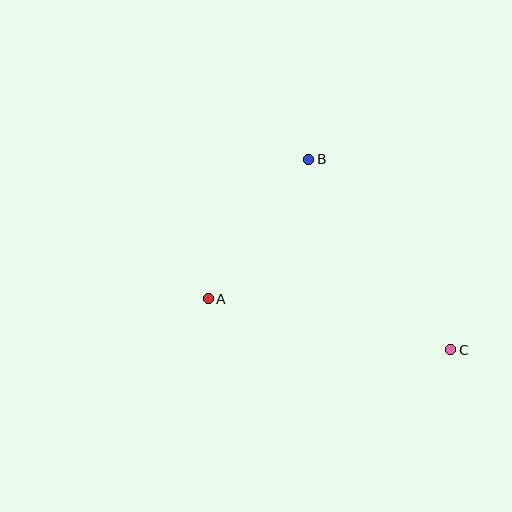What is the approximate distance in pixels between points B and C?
The distance between B and C is approximately 238 pixels.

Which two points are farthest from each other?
Points A and C are farthest from each other.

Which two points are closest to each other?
Points A and B are closest to each other.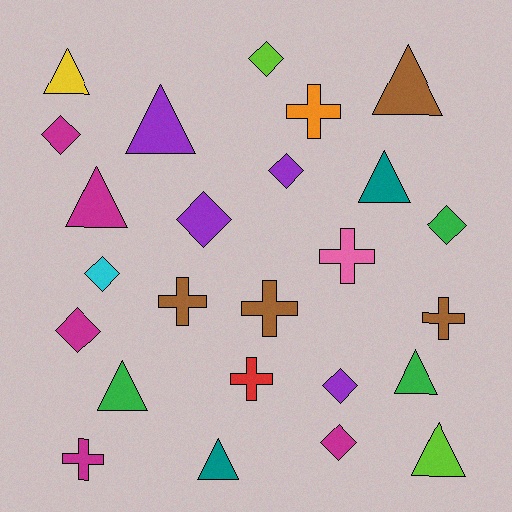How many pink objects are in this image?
There is 1 pink object.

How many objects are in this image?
There are 25 objects.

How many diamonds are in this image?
There are 9 diamonds.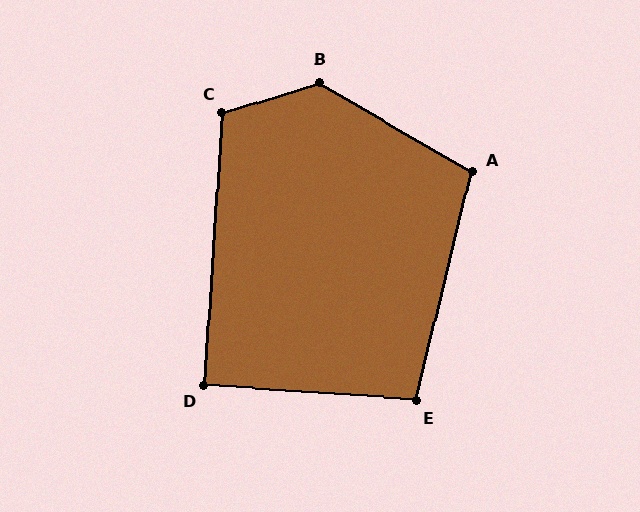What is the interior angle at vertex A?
Approximately 107 degrees (obtuse).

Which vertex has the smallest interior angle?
D, at approximately 90 degrees.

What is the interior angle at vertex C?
Approximately 111 degrees (obtuse).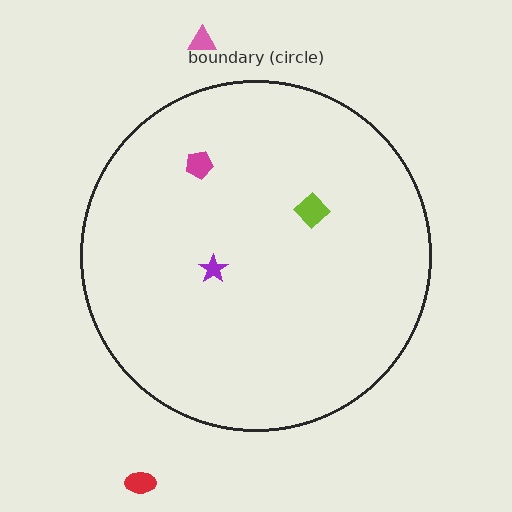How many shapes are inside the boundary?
3 inside, 2 outside.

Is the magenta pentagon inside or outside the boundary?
Inside.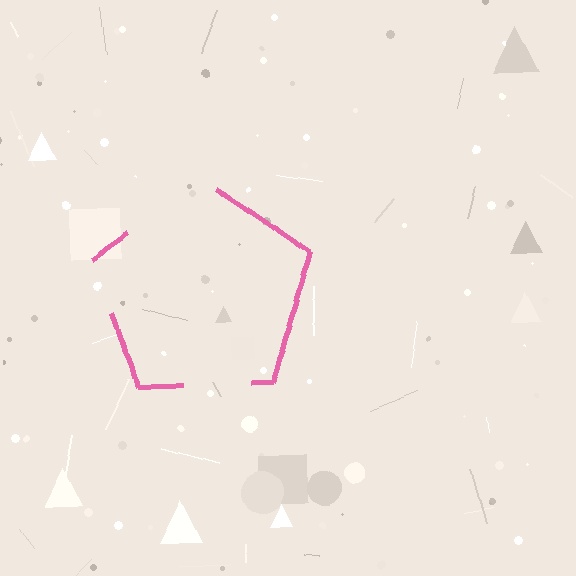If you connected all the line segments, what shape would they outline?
They would outline a pentagon.